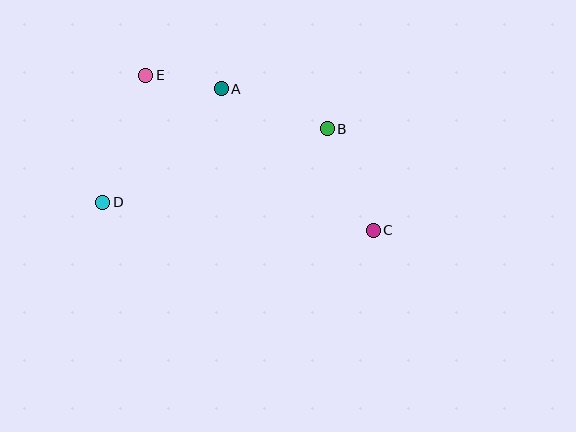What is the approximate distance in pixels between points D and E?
The distance between D and E is approximately 134 pixels.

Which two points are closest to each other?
Points A and E are closest to each other.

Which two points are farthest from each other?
Points C and E are farthest from each other.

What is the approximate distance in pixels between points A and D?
The distance between A and D is approximately 164 pixels.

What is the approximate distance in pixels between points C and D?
The distance between C and D is approximately 272 pixels.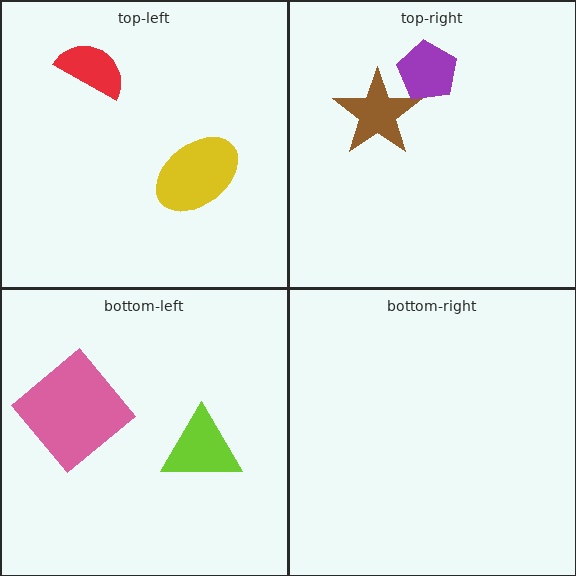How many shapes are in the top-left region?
2.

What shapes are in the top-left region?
The red semicircle, the yellow ellipse.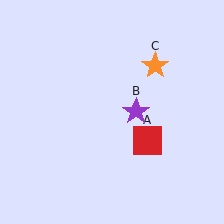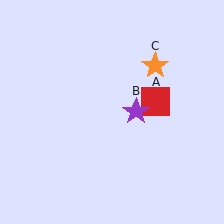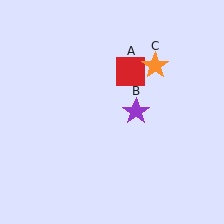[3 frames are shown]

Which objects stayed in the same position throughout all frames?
Purple star (object B) and orange star (object C) remained stationary.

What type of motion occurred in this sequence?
The red square (object A) rotated counterclockwise around the center of the scene.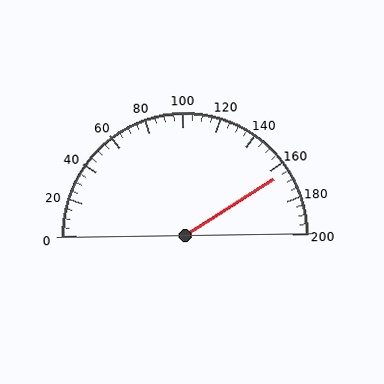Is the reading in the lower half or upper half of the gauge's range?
The reading is in the upper half of the range (0 to 200).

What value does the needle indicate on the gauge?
The needle indicates approximately 165.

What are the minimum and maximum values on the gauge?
The gauge ranges from 0 to 200.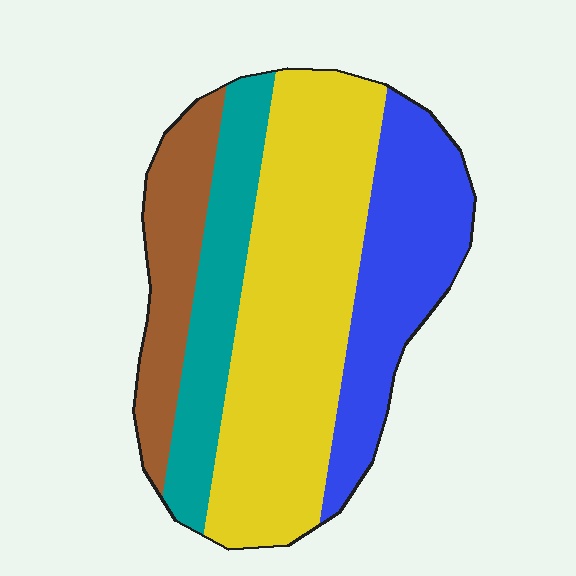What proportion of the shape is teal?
Teal takes up about one sixth (1/6) of the shape.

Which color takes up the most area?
Yellow, at roughly 45%.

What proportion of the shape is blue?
Blue takes up about one quarter (1/4) of the shape.